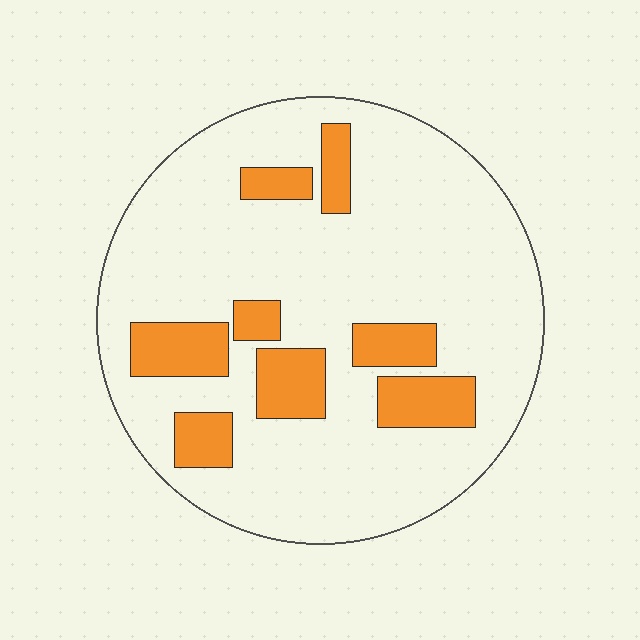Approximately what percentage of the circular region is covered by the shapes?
Approximately 20%.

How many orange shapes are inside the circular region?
8.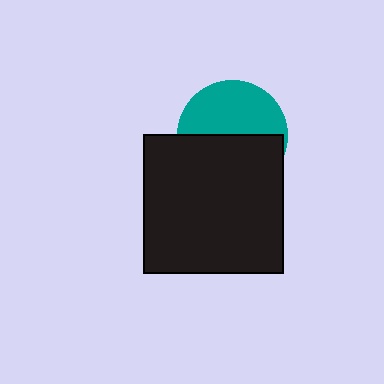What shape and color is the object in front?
The object in front is a black square.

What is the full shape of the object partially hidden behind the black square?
The partially hidden object is a teal circle.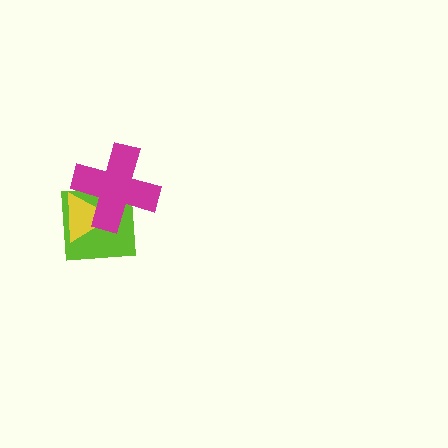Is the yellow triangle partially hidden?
Yes, it is partially covered by another shape.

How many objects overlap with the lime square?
2 objects overlap with the lime square.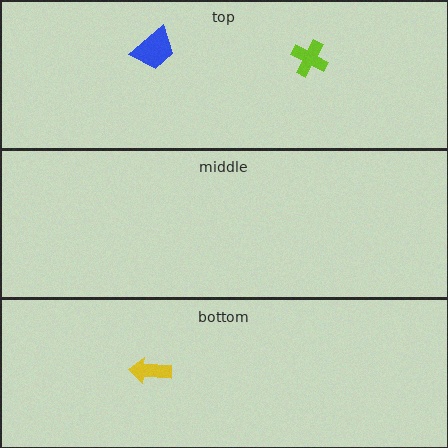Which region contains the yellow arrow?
The bottom region.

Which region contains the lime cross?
The top region.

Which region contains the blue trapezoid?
The top region.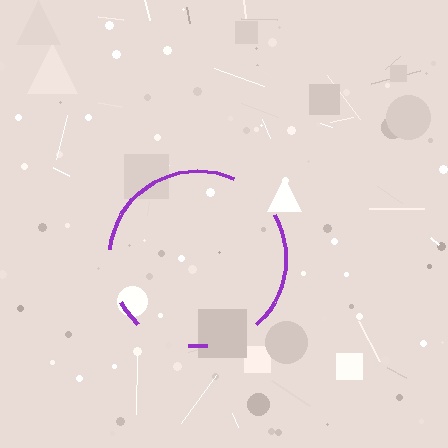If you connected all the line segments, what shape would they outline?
They would outline a circle.